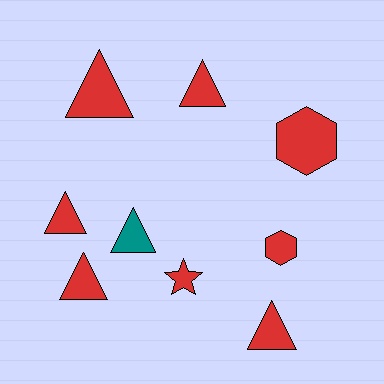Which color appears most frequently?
Red, with 8 objects.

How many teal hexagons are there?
There are no teal hexagons.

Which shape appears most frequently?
Triangle, with 6 objects.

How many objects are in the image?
There are 9 objects.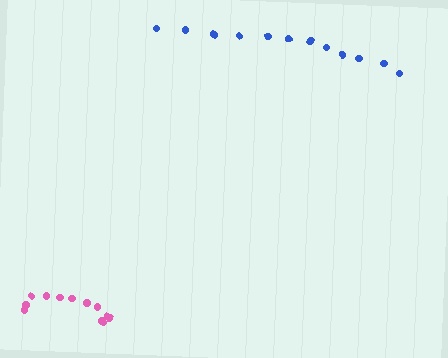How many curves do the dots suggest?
There are 2 distinct paths.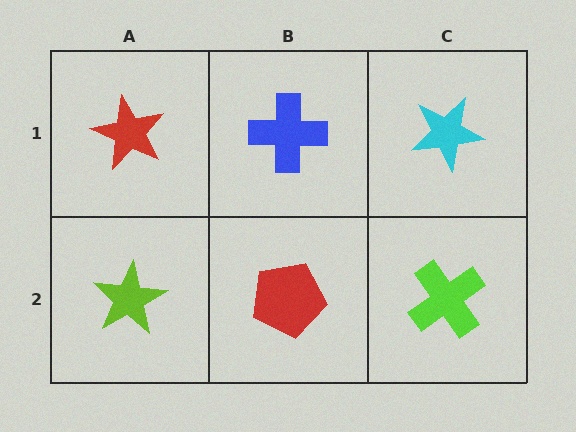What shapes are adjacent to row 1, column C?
A lime cross (row 2, column C), a blue cross (row 1, column B).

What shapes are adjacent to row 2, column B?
A blue cross (row 1, column B), a lime star (row 2, column A), a lime cross (row 2, column C).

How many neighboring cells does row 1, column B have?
3.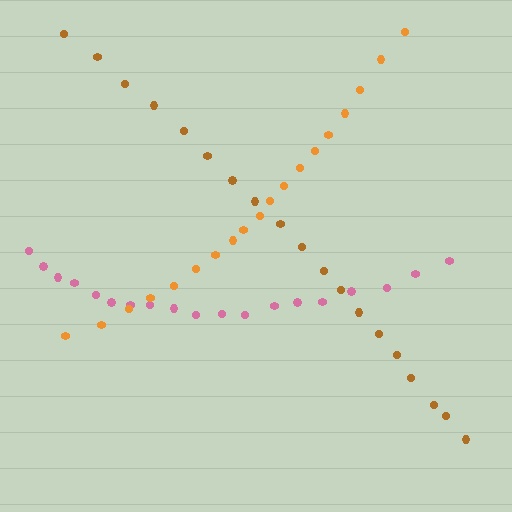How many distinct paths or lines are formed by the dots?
There are 3 distinct paths.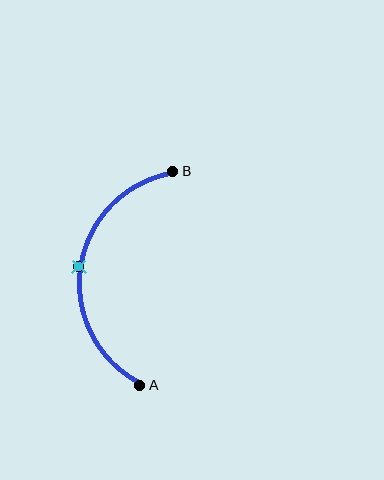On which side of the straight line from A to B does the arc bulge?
The arc bulges to the left of the straight line connecting A and B.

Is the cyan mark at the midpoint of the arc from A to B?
Yes. The cyan mark lies on the arc at equal arc-length from both A and B — it is the arc midpoint.